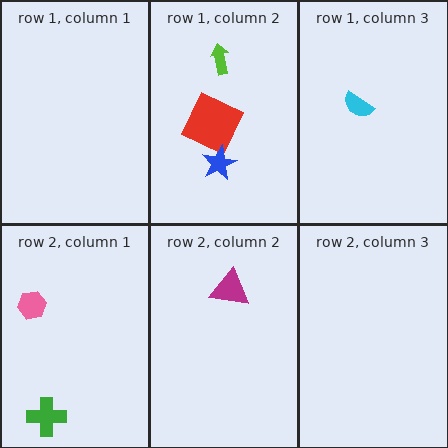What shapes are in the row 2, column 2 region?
The magenta triangle.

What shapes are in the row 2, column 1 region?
The green cross, the pink hexagon.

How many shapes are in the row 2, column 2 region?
1.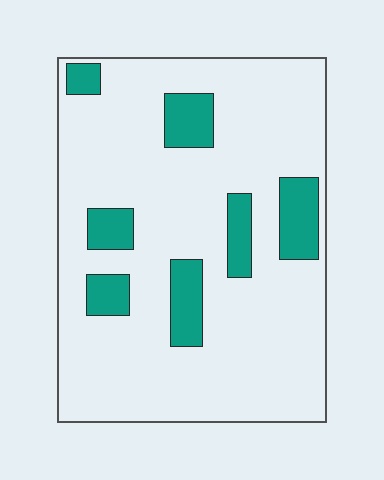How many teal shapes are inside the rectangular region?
7.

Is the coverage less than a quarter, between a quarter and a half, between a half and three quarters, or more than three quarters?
Less than a quarter.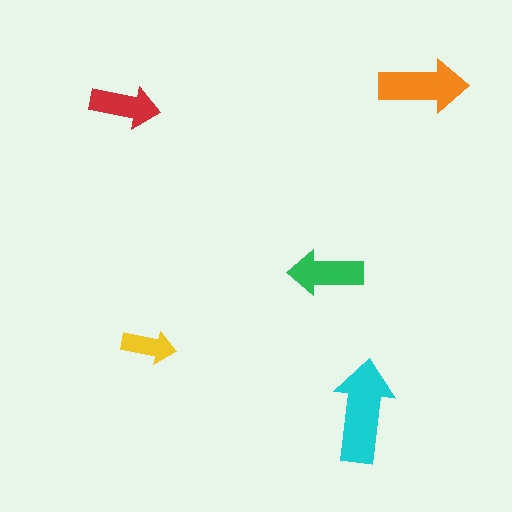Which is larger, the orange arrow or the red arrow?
The orange one.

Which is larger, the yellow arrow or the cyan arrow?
The cyan one.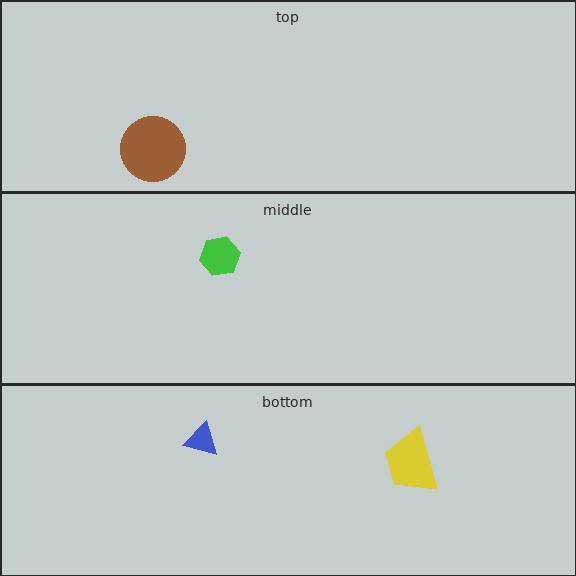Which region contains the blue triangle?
The bottom region.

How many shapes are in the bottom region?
2.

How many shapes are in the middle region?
1.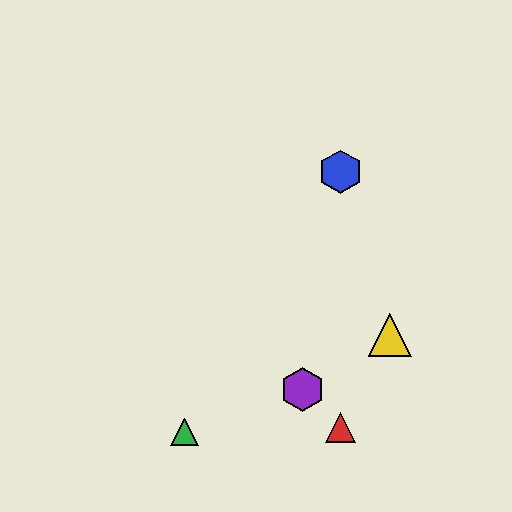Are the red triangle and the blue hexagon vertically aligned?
Yes, both are at x≈341.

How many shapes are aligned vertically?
2 shapes (the red triangle, the blue hexagon) are aligned vertically.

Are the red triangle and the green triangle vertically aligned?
No, the red triangle is at x≈341 and the green triangle is at x≈184.